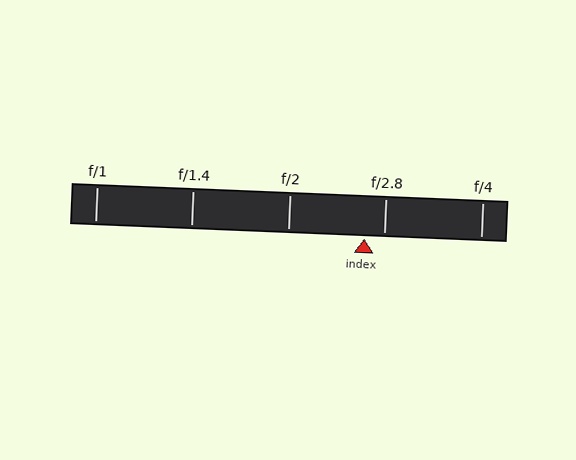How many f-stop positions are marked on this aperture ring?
There are 5 f-stop positions marked.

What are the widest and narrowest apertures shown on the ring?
The widest aperture shown is f/1 and the narrowest is f/4.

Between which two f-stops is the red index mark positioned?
The index mark is between f/2 and f/2.8.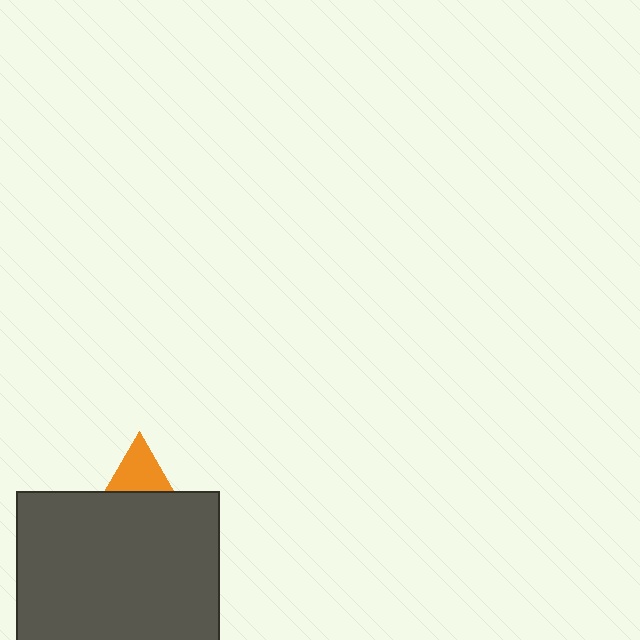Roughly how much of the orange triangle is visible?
A small part of it is visible (roughly 32%).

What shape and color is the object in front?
The object in front is a dark gray square.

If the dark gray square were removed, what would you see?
You would see the complete orange triangle.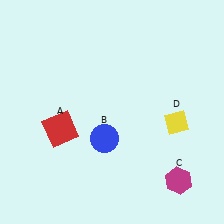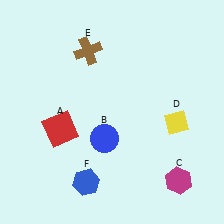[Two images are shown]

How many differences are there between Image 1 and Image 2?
There are 2 differences between the two images.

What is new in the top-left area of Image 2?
A brown cross (E) was added in the top-left area of Image 2.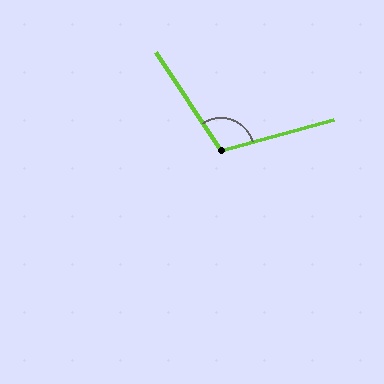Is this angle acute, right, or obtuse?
It is obtuse.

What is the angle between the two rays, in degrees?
Approximately 108 degrees.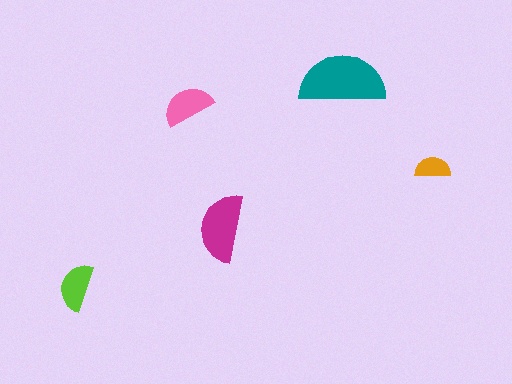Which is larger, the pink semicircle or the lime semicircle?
The pink one.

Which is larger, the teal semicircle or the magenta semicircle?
The teal one.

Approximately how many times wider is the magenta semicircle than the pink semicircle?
About 1.5 times wider.